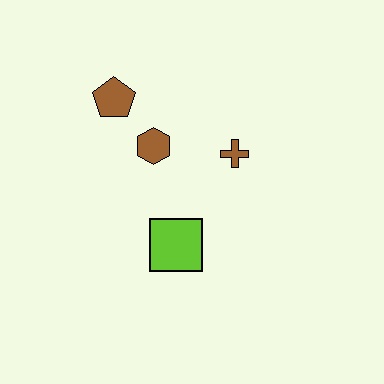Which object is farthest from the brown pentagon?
The lime square is farthest from the brown pentagon.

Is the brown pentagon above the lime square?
Yes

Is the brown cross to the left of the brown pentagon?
No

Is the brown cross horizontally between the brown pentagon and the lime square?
No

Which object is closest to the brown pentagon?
The brown hexagon is closest to the brown pentagon.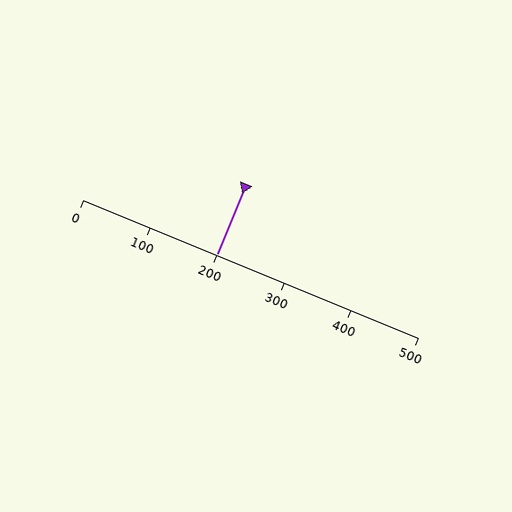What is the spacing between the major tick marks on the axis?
The major ticks are spaced 100 apart.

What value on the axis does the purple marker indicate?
The marker indicates approximately 200.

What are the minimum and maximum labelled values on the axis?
The axis runs from 0 to 500.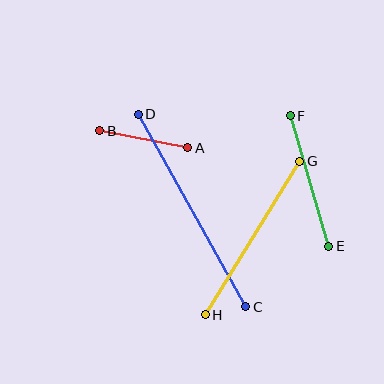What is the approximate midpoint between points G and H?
The midpoint is at approximately (252, 238) pixels.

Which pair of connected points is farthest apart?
Points C and D are farthest apart.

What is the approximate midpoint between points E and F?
The midpoint is at approximately (309, 181) pixels.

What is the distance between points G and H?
The distance is approximately 180 pixels.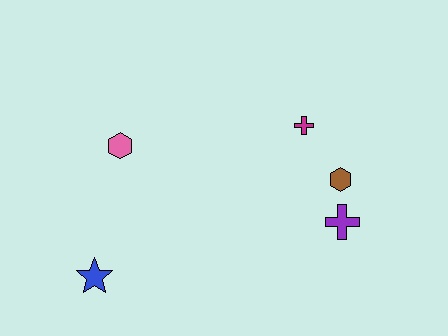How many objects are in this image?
There are 5 objects.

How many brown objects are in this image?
There is 1 brown object.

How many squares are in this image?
There are no squares.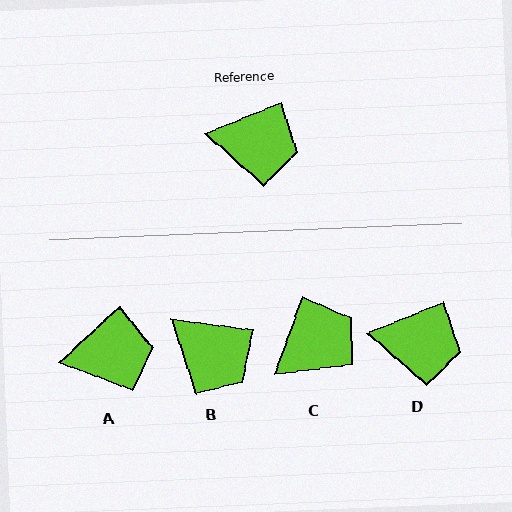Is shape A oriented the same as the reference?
No, it is off by about 21 degrees.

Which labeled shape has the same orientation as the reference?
D.